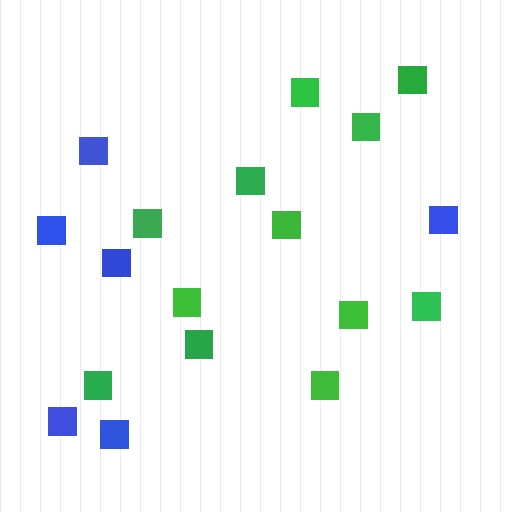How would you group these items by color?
There are 2 groups: one group of blue squares (6) and one group of green squares (12).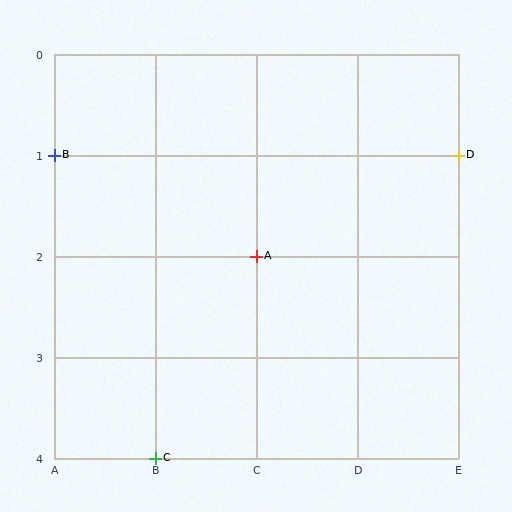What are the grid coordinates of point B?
Point B is at grid coordinates (A, 1).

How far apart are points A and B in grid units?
Points A and B are 2 columns and 1 row apart (about 2.2 grid units diagonally).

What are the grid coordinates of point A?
Point A is at grid coordinates (C, 2).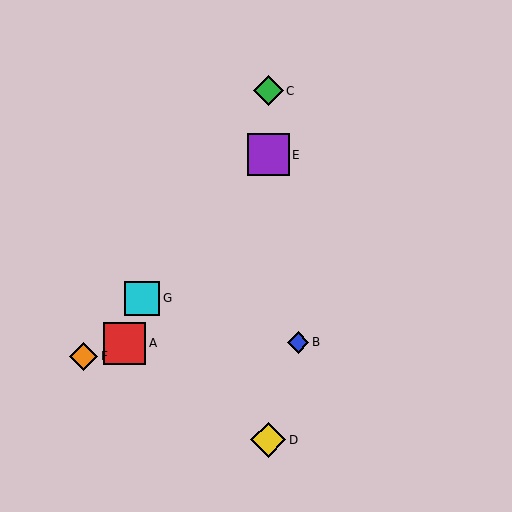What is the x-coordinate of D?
Object D is at x≈268.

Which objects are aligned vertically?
Objects C, D, E are aligned vertically.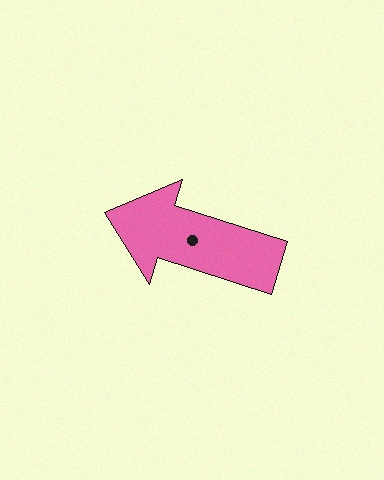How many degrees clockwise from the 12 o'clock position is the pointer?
Approximately 288 degrees.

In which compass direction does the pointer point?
West.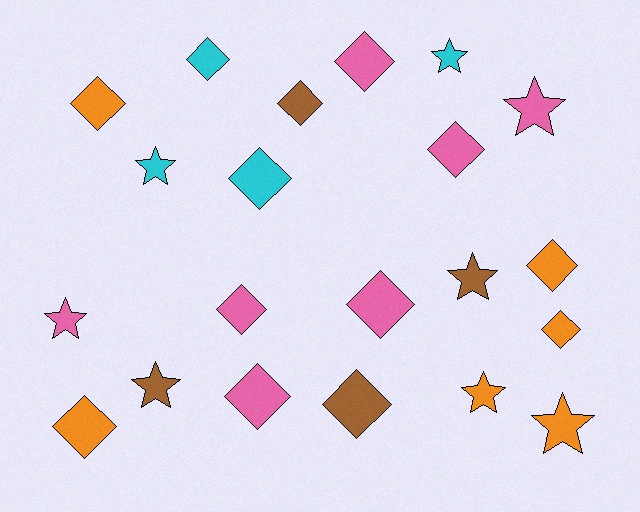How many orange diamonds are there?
There are 4 orange diamonds.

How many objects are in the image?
There are 21 objects.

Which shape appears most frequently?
Diamond, with 13 objects.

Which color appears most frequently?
Pink, with 7 objects.